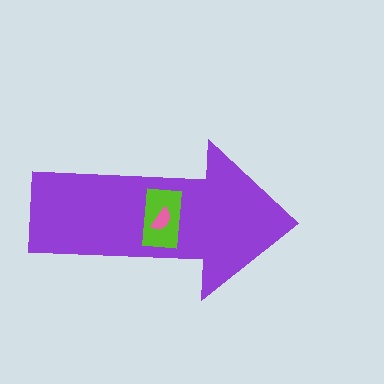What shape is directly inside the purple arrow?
The lime rectangle.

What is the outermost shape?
The purple arrow.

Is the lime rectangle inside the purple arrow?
Yes.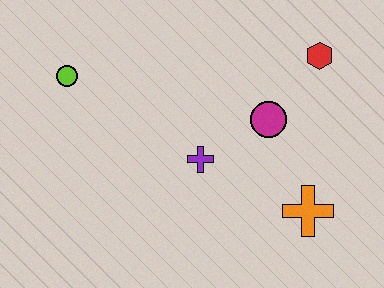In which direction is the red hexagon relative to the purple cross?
The red hexagon is to the right of the purple cross.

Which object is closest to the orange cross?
The magenta circle is closest to the orange cross.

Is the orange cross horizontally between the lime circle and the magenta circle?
No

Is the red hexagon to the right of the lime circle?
Yes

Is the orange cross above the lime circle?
No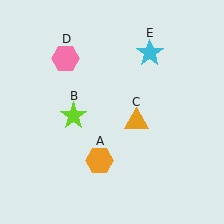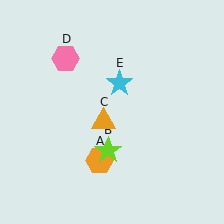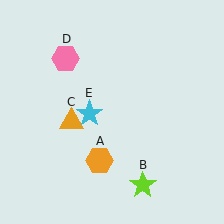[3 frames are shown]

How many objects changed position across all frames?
3 objects changed position: lime star (object B), orange triangle (object C), cyan star (object E).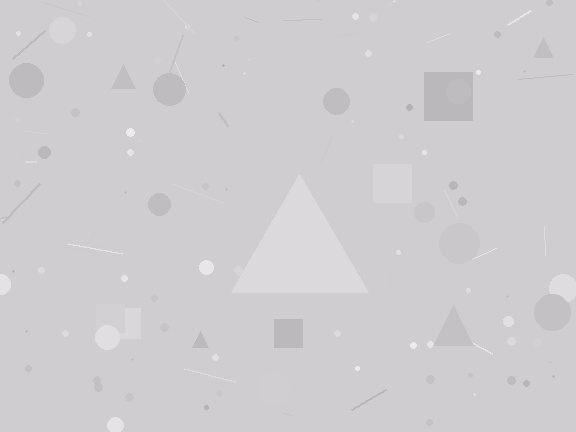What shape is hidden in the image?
A triangle is hidden in the image.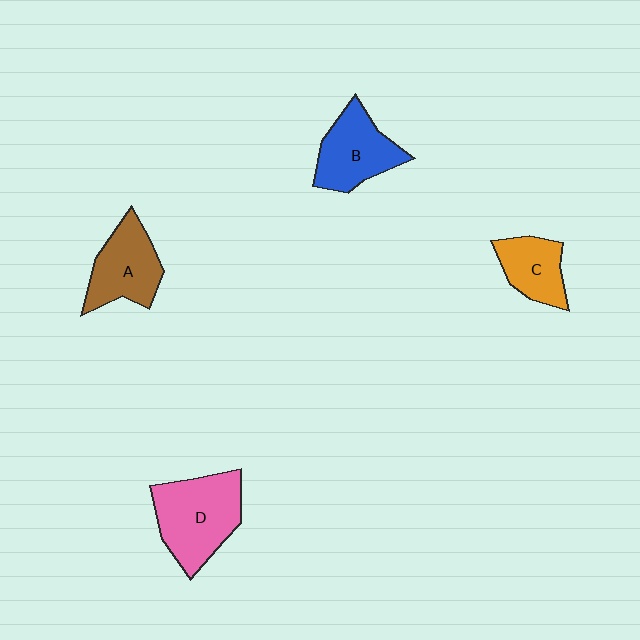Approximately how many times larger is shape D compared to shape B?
Approximately 1.3 times.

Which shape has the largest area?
Shape D (pink).